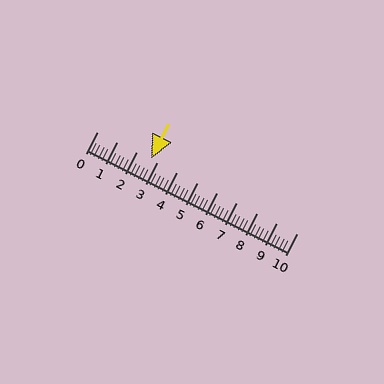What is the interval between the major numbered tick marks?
The major tick marks are spaced 1 units apart.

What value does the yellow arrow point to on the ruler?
The yellow arrow points to approximately 2.7.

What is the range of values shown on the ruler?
The ruler shows values from 0 to 10.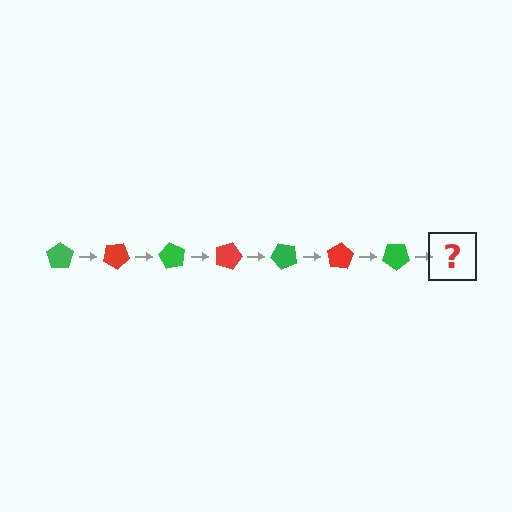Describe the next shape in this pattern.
It should be a red pentagon, rotated 210 degrees from the start.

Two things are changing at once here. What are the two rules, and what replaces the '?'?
The two rules are that it rotates 30 degrees each step and the color cycles through green and red. The '?' should be a red pentagon, rotated 210 degrees from the start.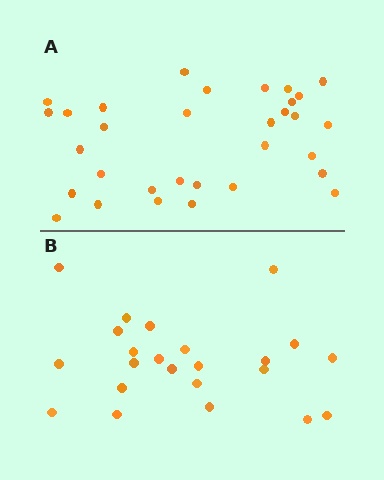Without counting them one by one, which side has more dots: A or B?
Region A (the top region) has more dots.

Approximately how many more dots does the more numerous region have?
Region A has roughly 8 or so more dots than region B.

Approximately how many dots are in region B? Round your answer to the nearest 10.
About 20 dots. (The exact count is 23, which rounds to 20.)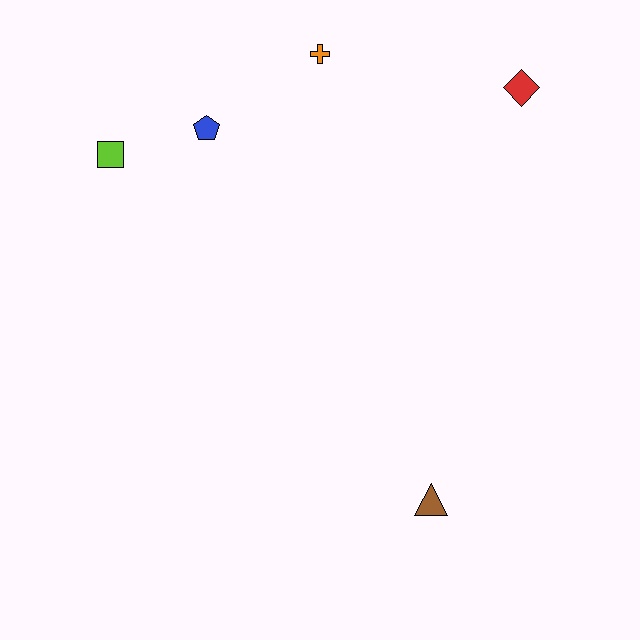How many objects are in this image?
There are 5 objects.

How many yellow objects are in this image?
There are no yellow objects.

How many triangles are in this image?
There is 1 triangle.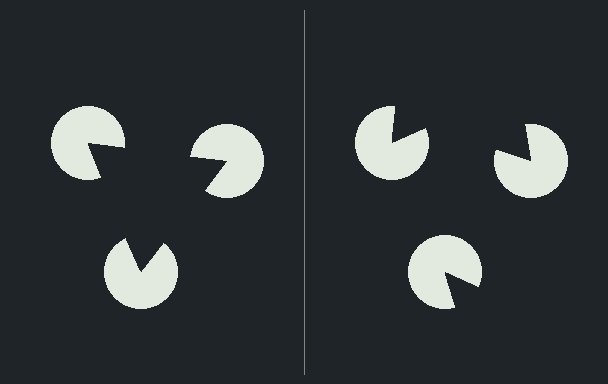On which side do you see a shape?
An illusory triangle appears on the left side. On the right side the wedge cuts are rotated, so no coherent shape forms.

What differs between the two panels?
The pac-man discs are positioned identically on both sides; only the wedge orientations differ. On the left they align to a triangle; on the right they are misaligned.